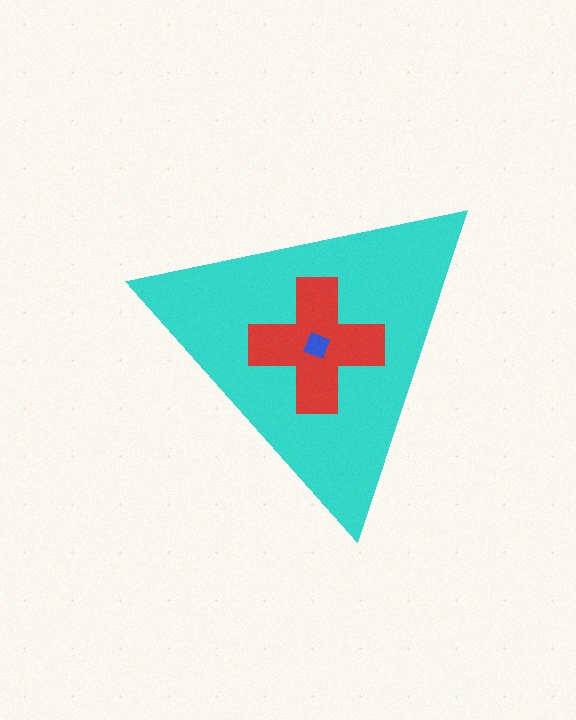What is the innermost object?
The blue square.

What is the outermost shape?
The cyan triangle.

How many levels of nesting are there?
3.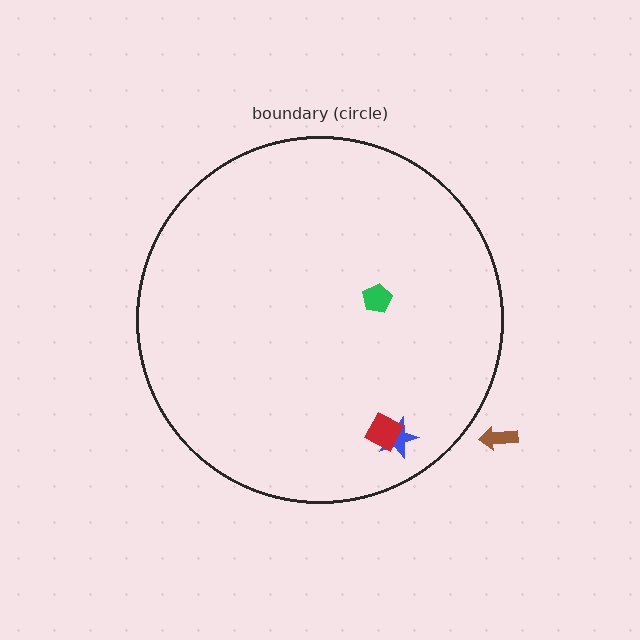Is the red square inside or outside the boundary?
Inside.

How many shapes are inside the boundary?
3 inside, 1 outside.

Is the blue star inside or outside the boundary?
Inside.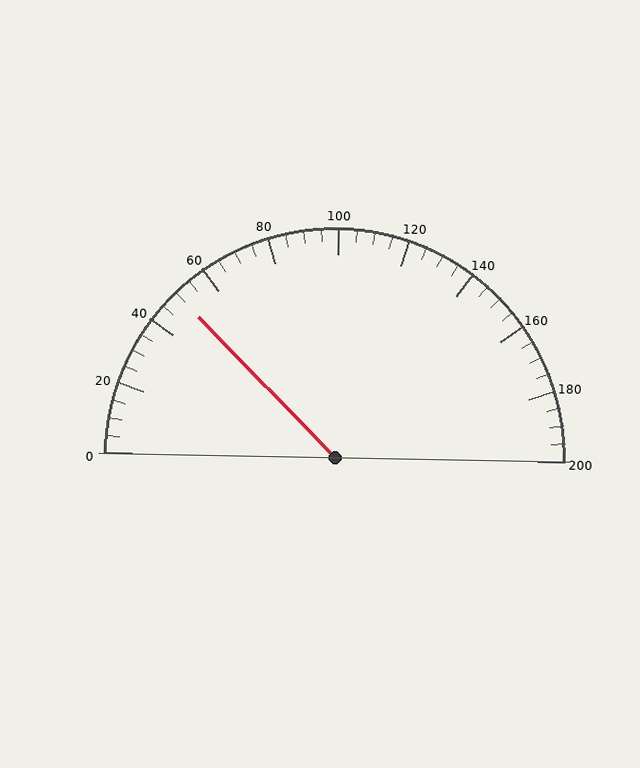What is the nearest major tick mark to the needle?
The nearest major tick mark is 40.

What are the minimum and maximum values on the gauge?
The gauge ranges from 0 to 200.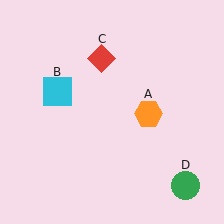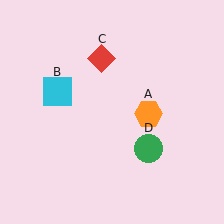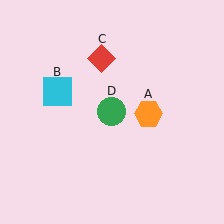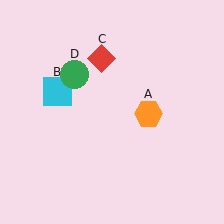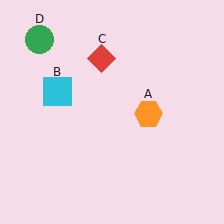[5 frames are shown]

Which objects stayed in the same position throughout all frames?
Orange hexagon (object A) and cyan square (object B) and red diamond (object C) remained stationary.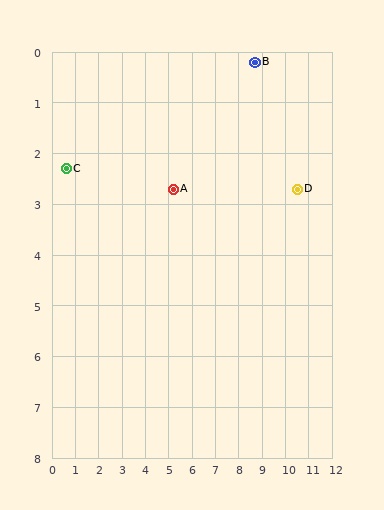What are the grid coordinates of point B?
Point B is at approximately (8.7, 0.2).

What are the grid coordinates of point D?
Point D is at approximately (10.5, 2.7).